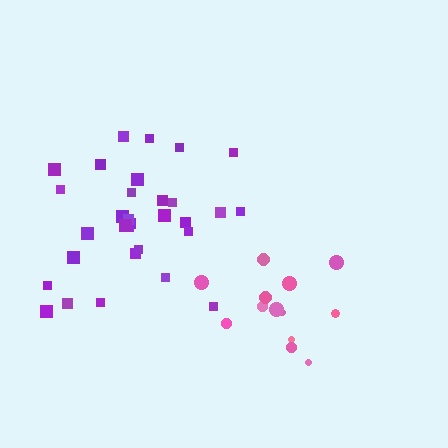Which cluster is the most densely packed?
Pink.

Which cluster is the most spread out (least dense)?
Purple.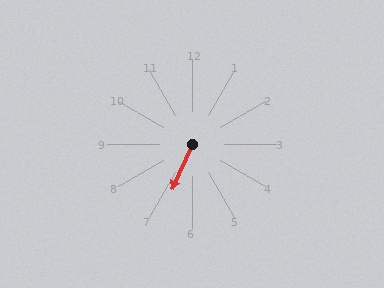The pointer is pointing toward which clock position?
Roughly 7 o'clock.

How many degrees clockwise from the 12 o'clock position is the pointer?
Approximately 204 degrees.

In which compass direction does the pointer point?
Southwest.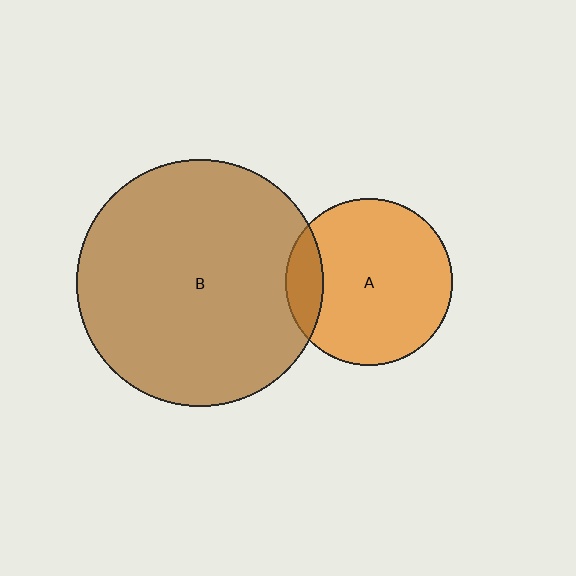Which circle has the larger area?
Circle B (brown).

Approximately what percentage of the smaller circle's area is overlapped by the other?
Approximately 15%.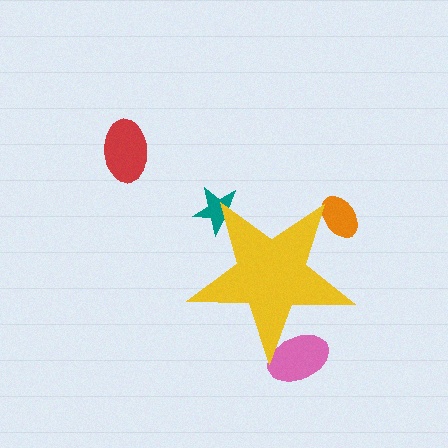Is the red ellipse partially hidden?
No, the red ellipse is fully visible.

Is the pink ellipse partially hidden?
Yes, the pink ellipse is partially hidden behind the yellow star.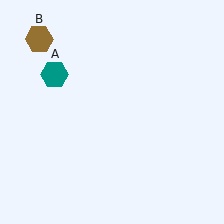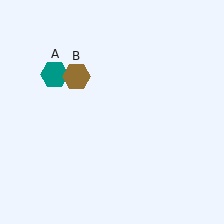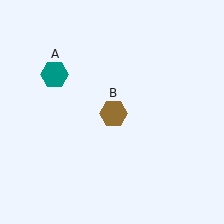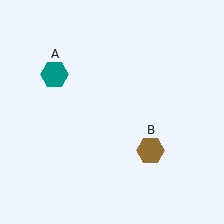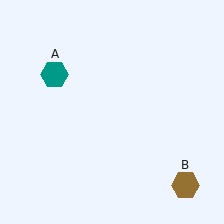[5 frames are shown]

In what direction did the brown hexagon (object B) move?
The brown hexagon (object B) moved down and to the right.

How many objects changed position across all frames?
1 object changed position: brown hexagon (object B).